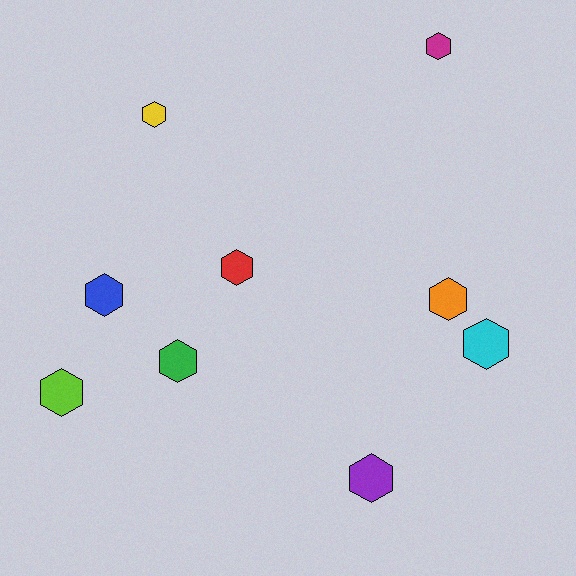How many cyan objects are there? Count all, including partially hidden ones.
There is 1 cyan object.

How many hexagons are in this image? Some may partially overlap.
There are 9 hexagons.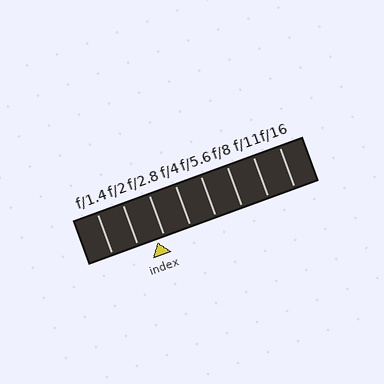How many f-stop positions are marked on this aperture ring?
There are 8 f-stop positions marked.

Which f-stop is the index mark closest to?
The index mark is closest to f/2.8.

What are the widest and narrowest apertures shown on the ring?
The widest aperture shown is f/1.4 and the narrowest is f/16.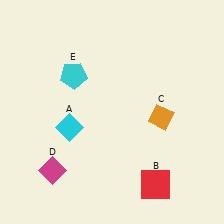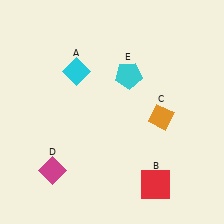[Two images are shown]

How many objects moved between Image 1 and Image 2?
2 objects moved between the two images.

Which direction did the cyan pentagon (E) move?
The cyan pentagon (E) moved right.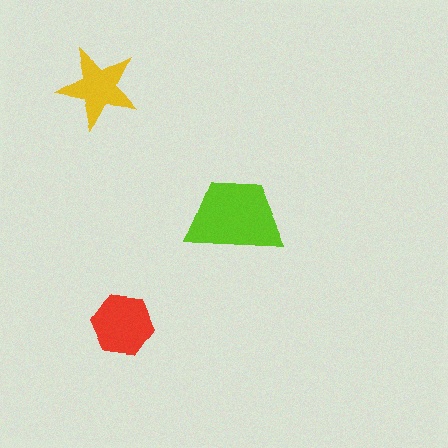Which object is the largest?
The lime trapezoid.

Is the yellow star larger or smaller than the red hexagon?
Smaller.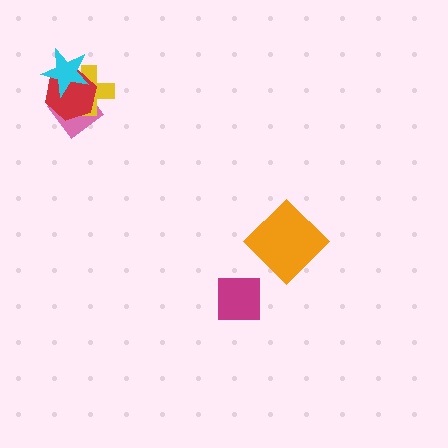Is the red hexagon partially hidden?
Yes, it is partially covered by another shape.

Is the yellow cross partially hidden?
Yes, it is partially covered by another shape.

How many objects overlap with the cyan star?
3 objects overlap with the cyan star.